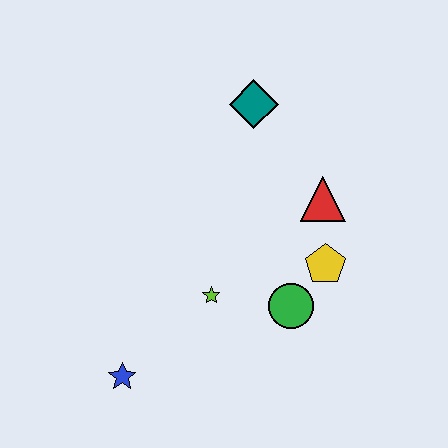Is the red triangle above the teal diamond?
No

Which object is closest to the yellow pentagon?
The green circle is closest to the yellow pentagon.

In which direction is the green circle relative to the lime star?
The green circle is to the right of the lime star.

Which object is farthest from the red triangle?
The blue star is farthest from the red triangle.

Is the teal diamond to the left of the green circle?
Yes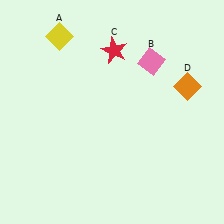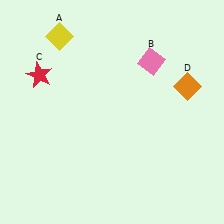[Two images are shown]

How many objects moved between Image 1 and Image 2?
1 object moved between the two images.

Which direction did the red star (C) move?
The red star (C) moved left.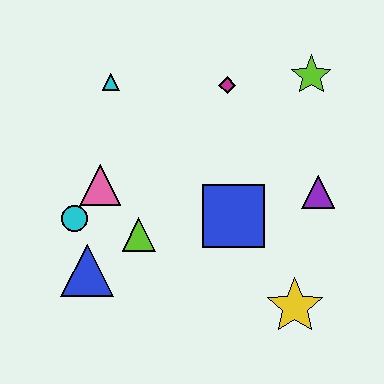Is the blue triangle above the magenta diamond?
No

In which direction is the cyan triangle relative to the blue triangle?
The cyan triangle is above the blue triangle.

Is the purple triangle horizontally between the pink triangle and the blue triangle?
No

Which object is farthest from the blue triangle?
The lime star is farthest from the blue triangle.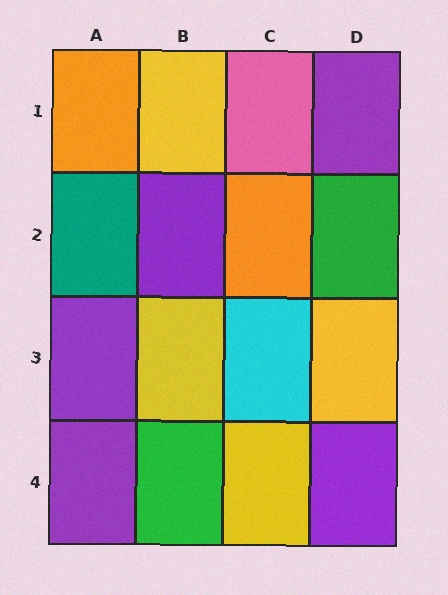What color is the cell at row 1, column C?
Pink.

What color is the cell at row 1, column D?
Purple.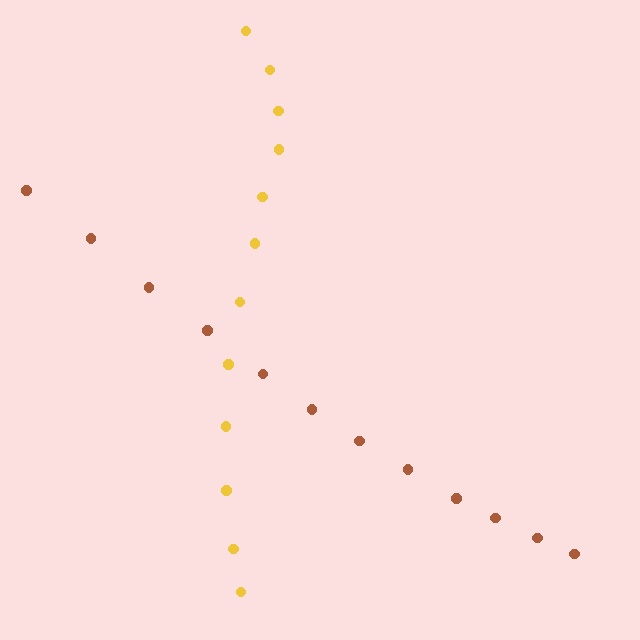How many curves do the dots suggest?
There are 2 distinct paths.